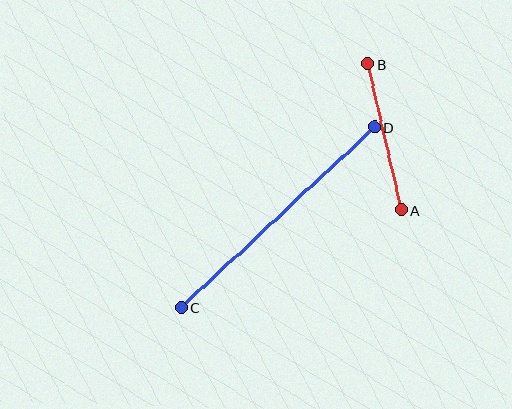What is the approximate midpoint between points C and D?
The midpoint is at approximately (278, 217) pixels.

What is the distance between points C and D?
The distance is approximately 265 pixels.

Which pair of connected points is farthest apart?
Points C and D are farthest apart.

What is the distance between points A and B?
The distance is approximately 150 pixels.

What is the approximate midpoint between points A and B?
The midpoint is at approximately (385, 137) pixels.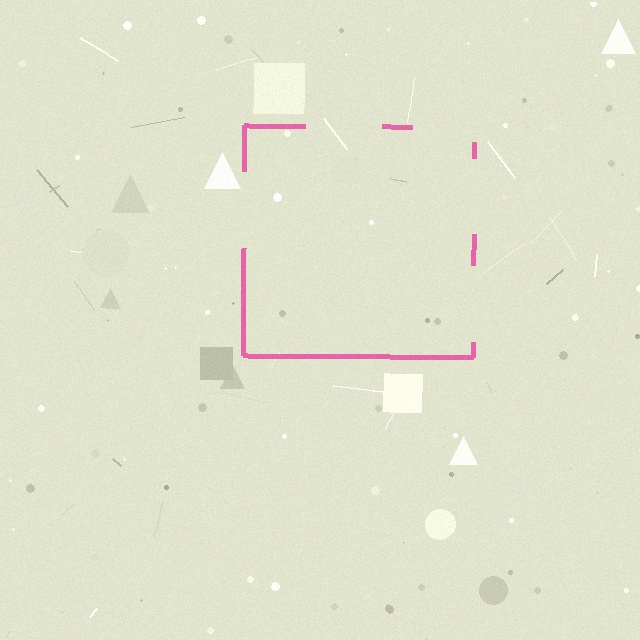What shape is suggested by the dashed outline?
The dashed outline suggests a square.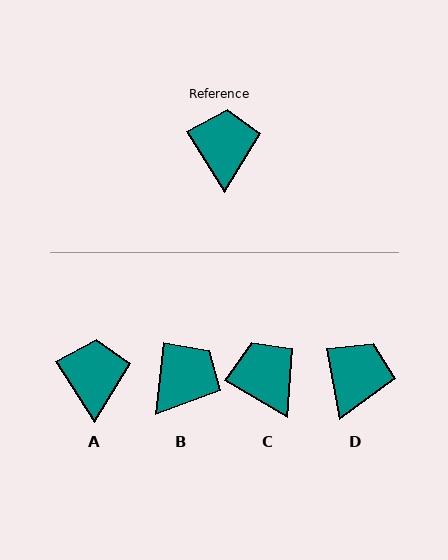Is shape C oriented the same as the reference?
No, it is off by about 27 degrees.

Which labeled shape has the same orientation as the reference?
A.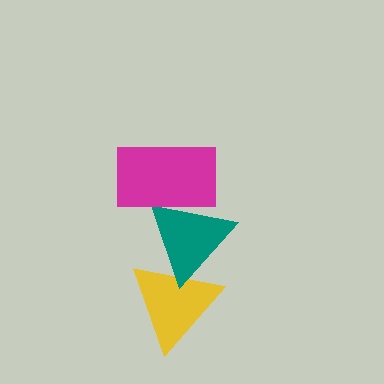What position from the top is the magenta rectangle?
The magenta rectangle is 1st from the top.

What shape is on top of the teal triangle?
The magenta rectangle is on top of the teal triangle.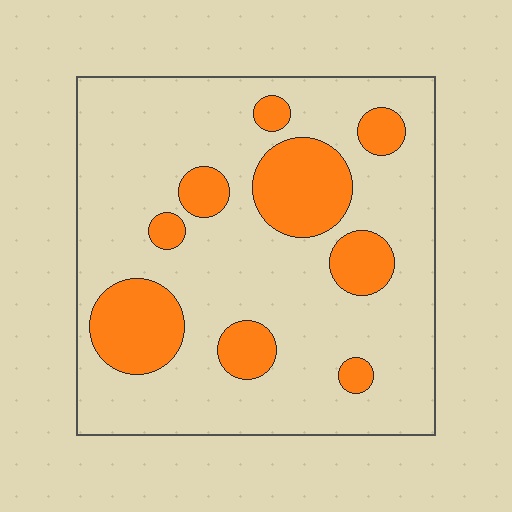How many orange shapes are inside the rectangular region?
9.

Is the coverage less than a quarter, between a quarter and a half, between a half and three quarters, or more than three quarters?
Less than a quarter.